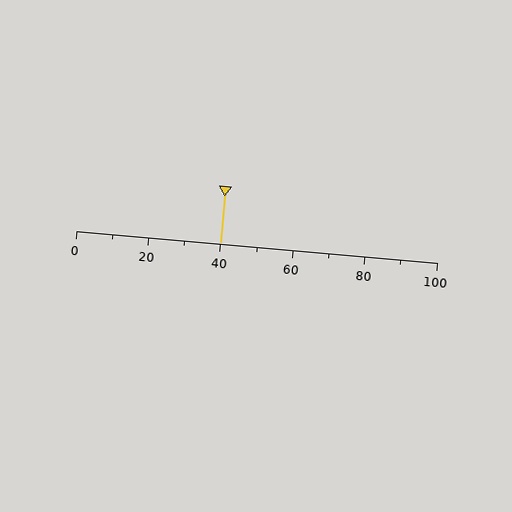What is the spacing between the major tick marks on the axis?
The major ticks are spaced 20 apart.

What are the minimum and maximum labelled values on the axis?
The axis runs from 0 to 100.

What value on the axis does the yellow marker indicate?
The marker indicates approximately 40.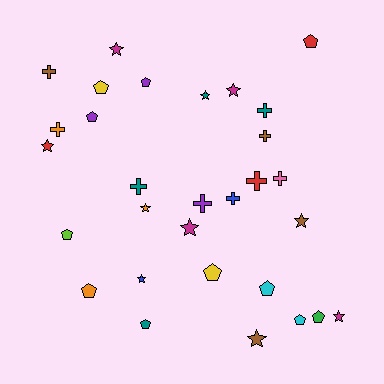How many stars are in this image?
There are 10 stars.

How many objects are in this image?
There are 30 objects.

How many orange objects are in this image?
There are 3 orange objects.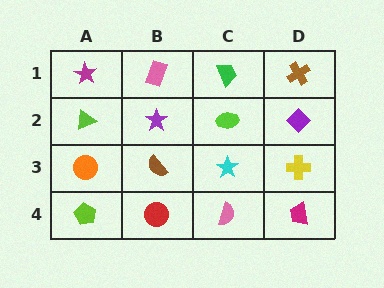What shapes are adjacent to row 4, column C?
A cyan star (row 3, column C), a red circle (row 4, column B), a magenta trapezoid (row 4, column D).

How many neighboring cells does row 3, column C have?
4.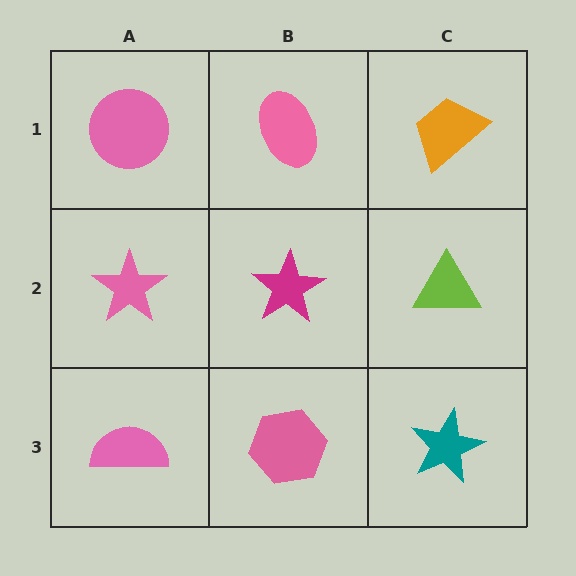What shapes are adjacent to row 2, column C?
An orange trapezoid (row 1, column C), a teal star (row 3, column C), a magenta star (row 2, column B).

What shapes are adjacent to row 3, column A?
A pink star (row 2, column A), a pink hexagon (row 3, column B).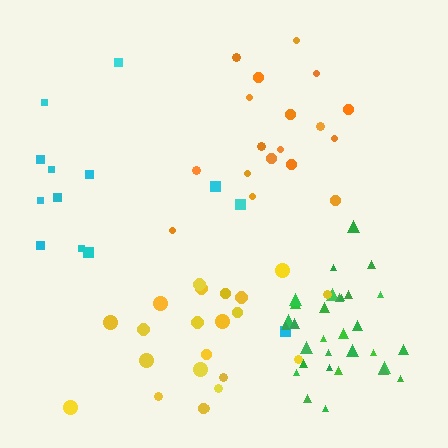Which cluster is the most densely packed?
Green.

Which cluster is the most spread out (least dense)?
Cyan.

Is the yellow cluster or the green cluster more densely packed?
Green.